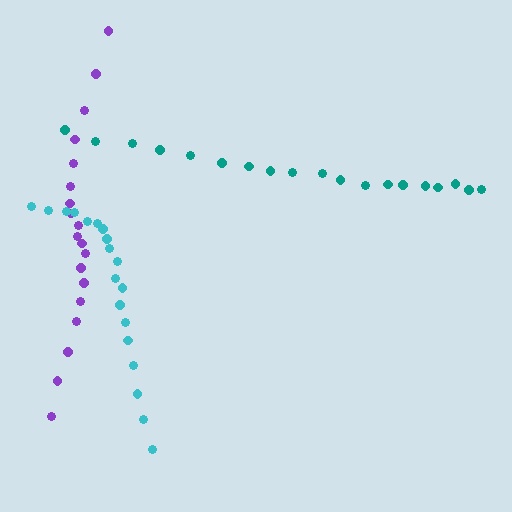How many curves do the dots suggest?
There are 3 distinct paths.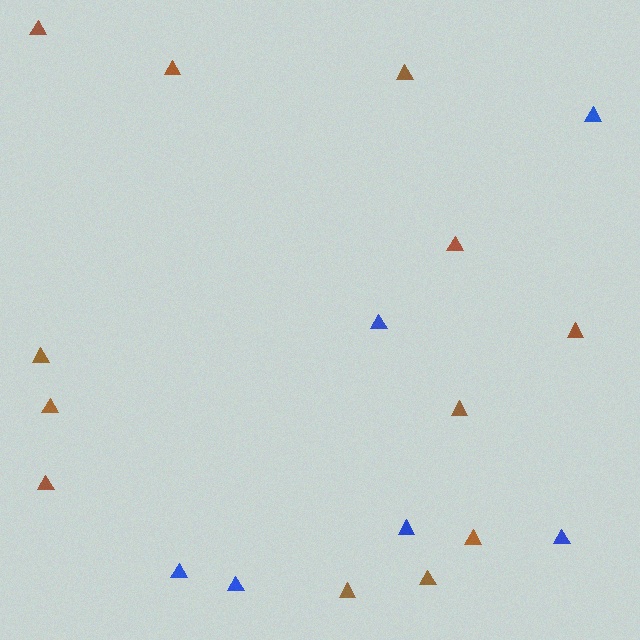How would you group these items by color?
There are 2 groups: one group of brown triangles (12) and one group of blue triangles (6).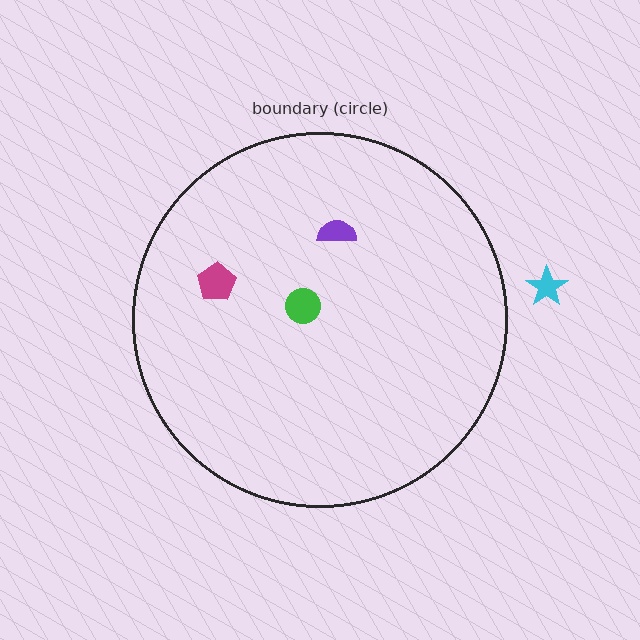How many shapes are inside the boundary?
3 inside, 1 outside.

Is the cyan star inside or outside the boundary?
Outside.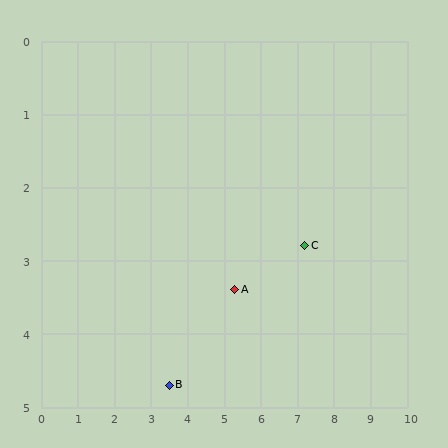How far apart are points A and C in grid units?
Points A and C are about 2.0 grid units apart.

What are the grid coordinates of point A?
Point A is at approximately (5.3, 3.4).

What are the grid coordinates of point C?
Point C is at approximately (7.2, 2.8).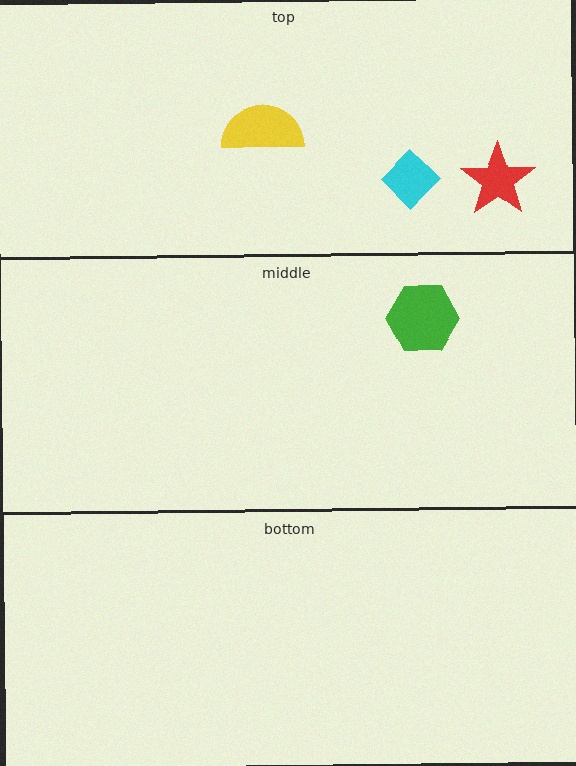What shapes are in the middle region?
The green hexagon.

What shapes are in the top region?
The cyan diamond, the red star, the yellow semicircle.